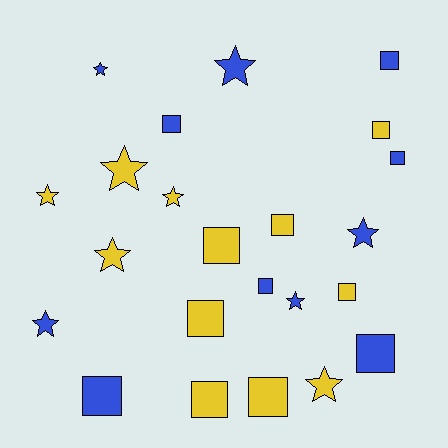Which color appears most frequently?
Yellow, with 12 objects.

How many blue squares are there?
There are 6 blue squares.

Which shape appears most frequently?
Square, with 13 objects.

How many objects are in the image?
There are 23 objects.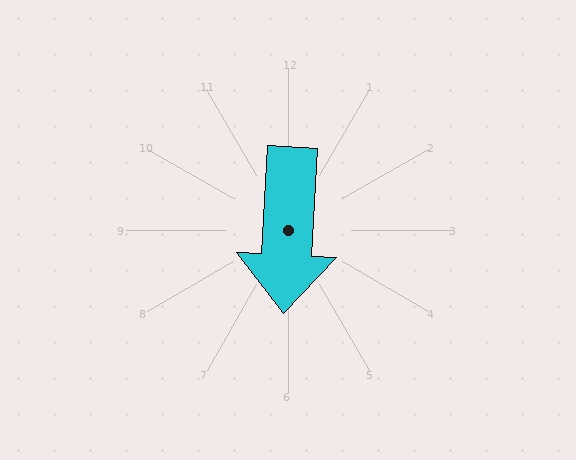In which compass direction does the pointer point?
South.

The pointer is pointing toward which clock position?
Roughly 6 o'clock.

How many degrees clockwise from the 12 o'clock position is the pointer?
Approximately 183 degrees.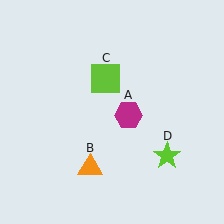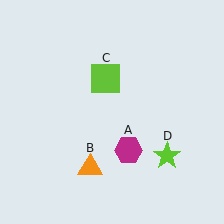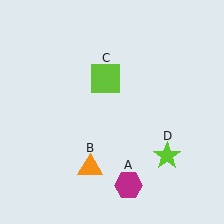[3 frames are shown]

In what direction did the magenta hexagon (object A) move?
The magenta hexagon (object A) moved down.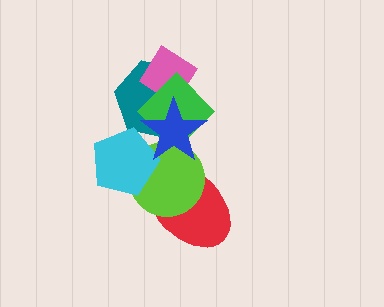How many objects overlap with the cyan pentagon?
2 objects overlap with the cyan pentagon.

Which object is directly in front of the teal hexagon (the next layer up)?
The pink diamond is directly in front of the teal hexagon.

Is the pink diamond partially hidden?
Yes, it is partially covered by another shape.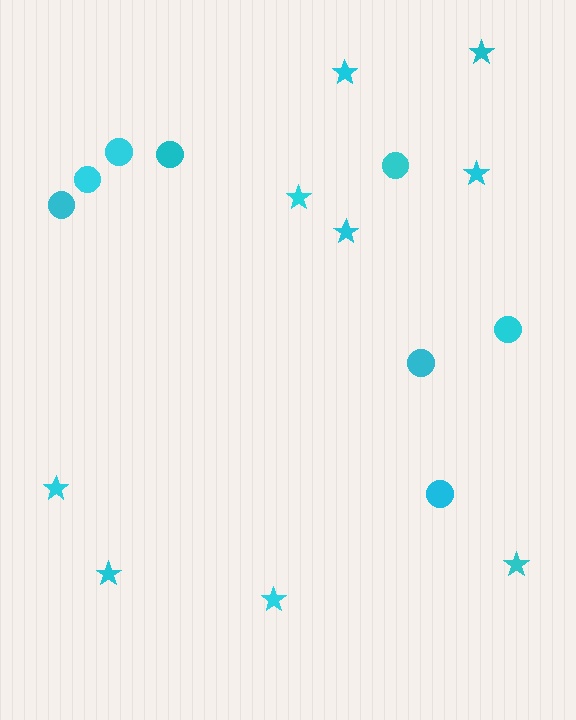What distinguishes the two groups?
There are 2 groups: one group of stars (9) and one group of circles (8).